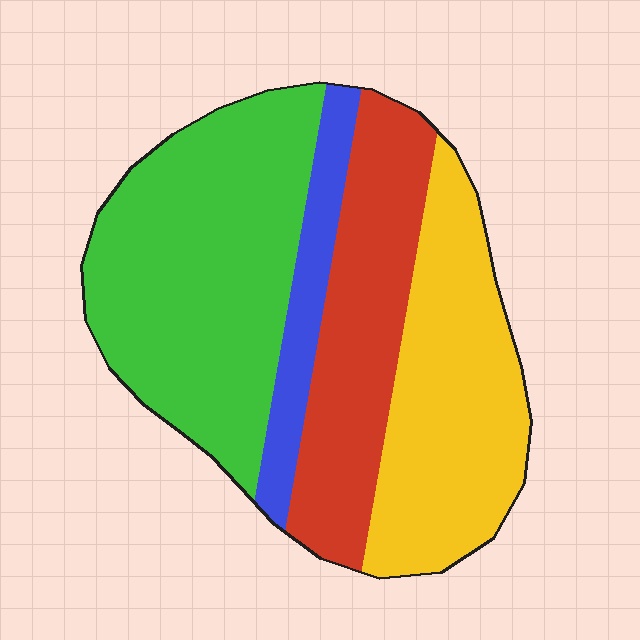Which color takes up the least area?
Blue, at roughly 10%.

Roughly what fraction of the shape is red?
Red takes up about one quarter (1/4) of the shape.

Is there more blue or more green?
Green.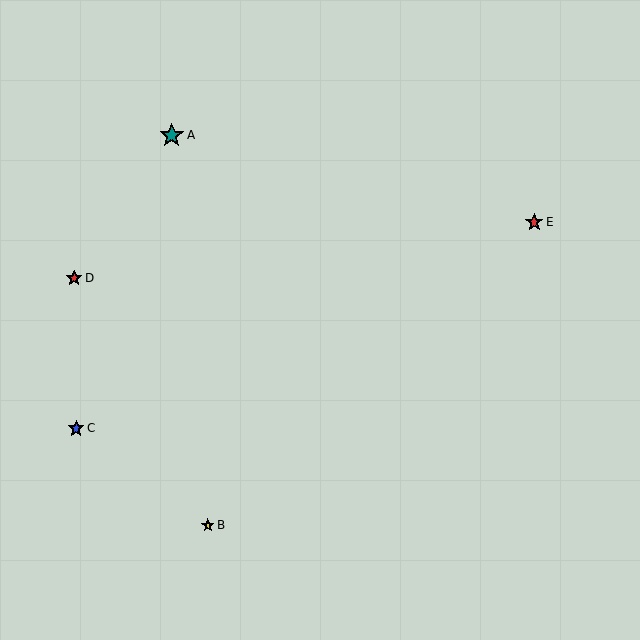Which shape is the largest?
The teal star (labeled A) is the largest.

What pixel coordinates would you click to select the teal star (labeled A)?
Click at (172, 135) to select the teal star A.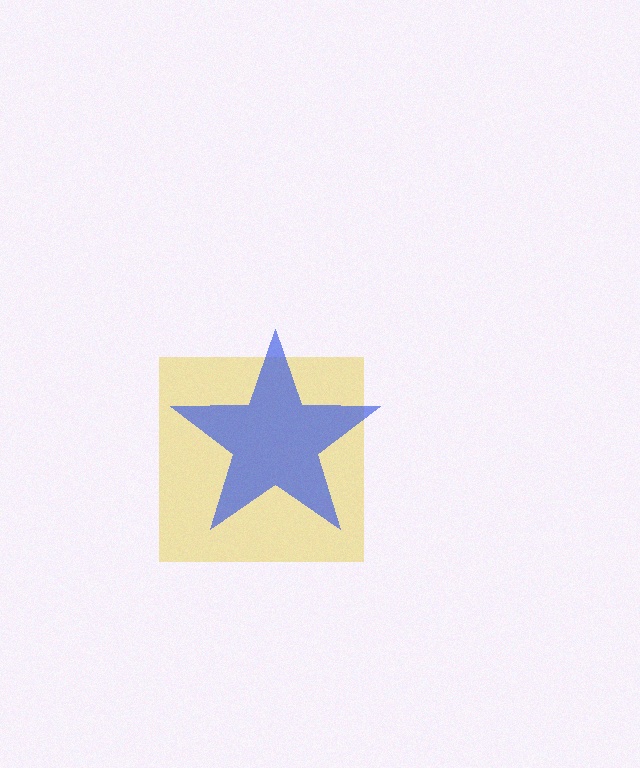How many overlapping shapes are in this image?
There are 2 overlapping shapes in the image.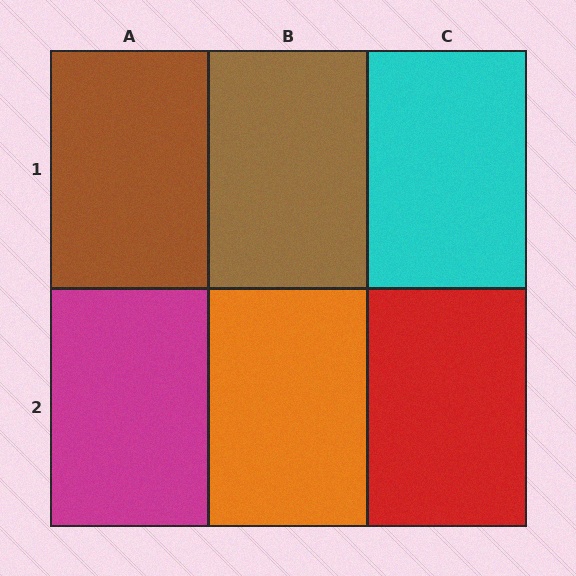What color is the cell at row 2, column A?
Magenta.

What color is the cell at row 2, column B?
Orange.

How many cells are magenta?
1 cell is magenta.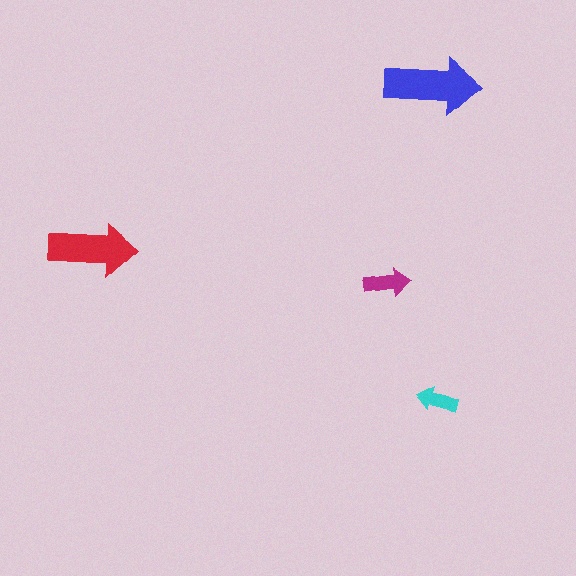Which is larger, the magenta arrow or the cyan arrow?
The magenta one.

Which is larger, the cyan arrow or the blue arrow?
The blue one.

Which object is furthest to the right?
The cyan arrow is rightmost.